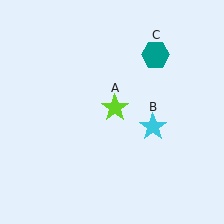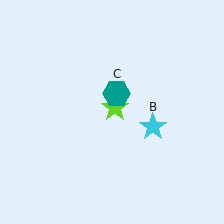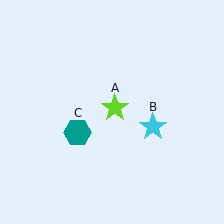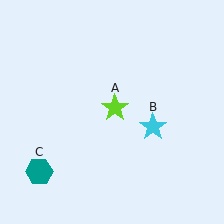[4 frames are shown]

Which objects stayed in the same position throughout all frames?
Lime star (object A) and cyan star (object B) remained stationary.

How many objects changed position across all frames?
1 object changed position: teal hexagon (object C).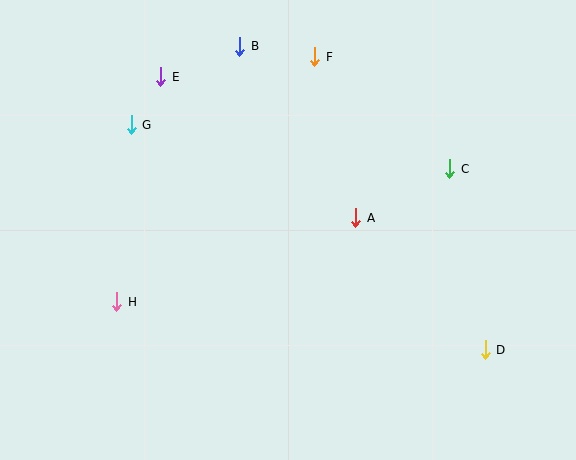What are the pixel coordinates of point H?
Point H is at (117, 302).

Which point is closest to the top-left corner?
Point E is closest to the top-left corner.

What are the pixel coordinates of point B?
Point B is at (240, 46).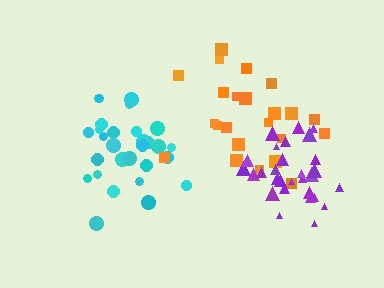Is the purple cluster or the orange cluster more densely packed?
Purple.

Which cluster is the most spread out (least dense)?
Orange.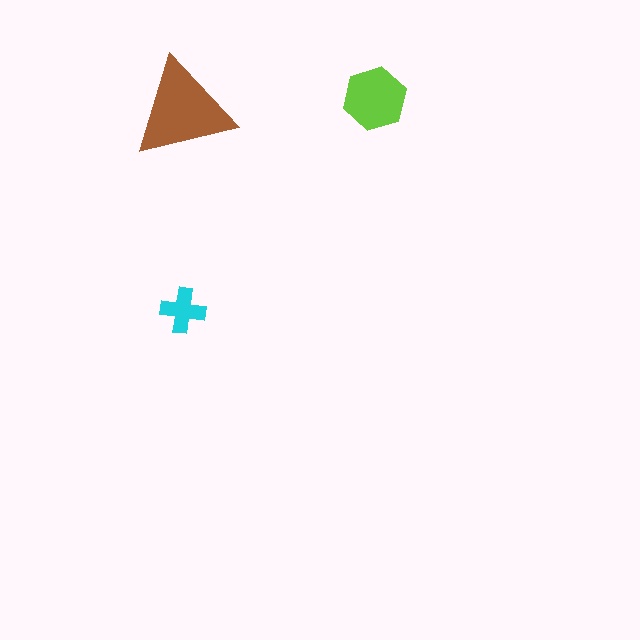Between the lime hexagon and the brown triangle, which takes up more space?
The brown triangle.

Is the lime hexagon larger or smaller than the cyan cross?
Larger.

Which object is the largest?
The brown triangle.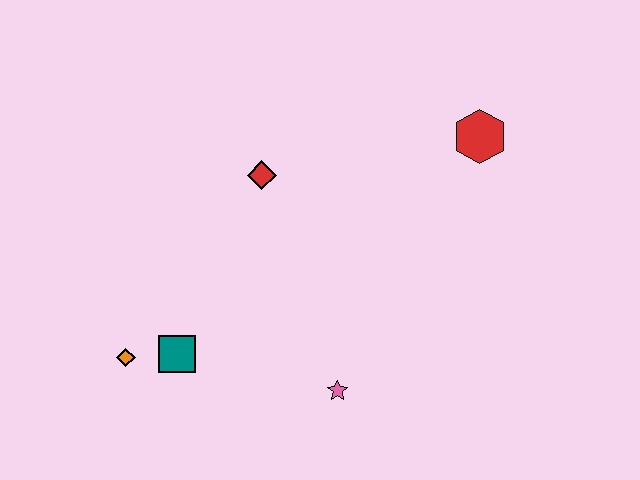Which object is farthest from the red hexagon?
The orange diamond is farthest from the red hexagon.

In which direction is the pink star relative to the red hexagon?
The pink star is below the red hexagon.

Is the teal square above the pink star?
Yes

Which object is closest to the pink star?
The teal square is closest to the pink star.